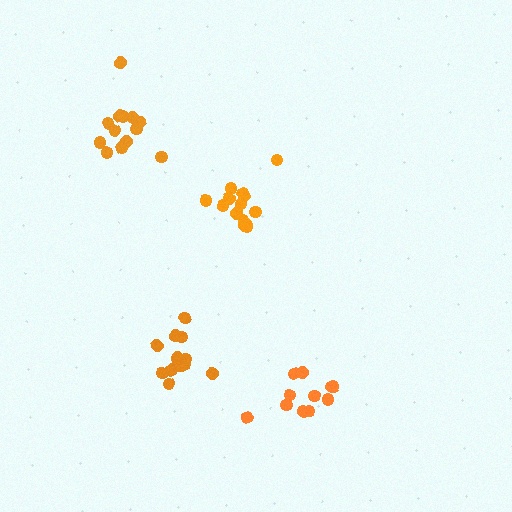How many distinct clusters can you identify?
There are 4 distinct clusters.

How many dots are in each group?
Group 1: 11 dots, Group 2: 15 dots, Group 3: 13 dots, Group 4: 13 dots (52 total).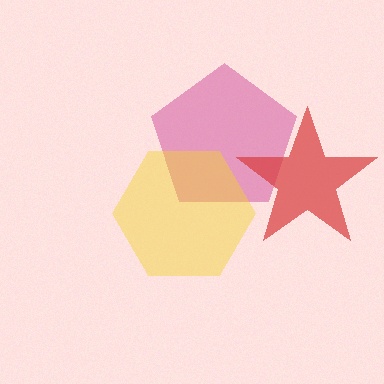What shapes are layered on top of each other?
The layered shapes are: a magenta pentagon, a yellow hexagon, a red star.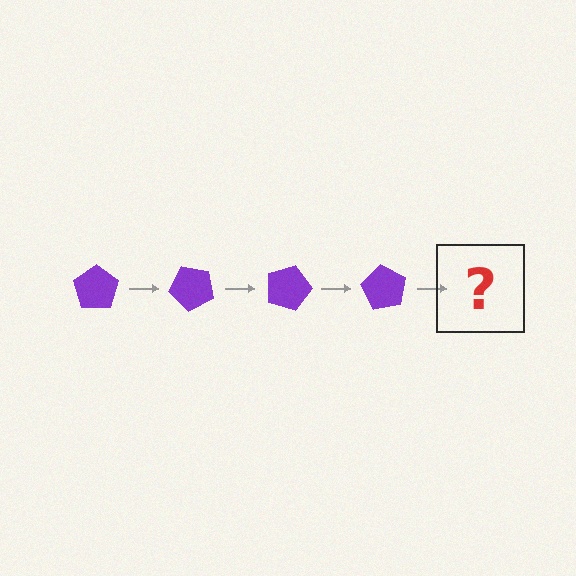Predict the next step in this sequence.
The next step is a purple pentagon rotated 180 degrees.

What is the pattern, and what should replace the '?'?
The pattern is that the pentagon rotates 45 degrees each step. The '?' should be a purple pentagon rotated 180 degrees.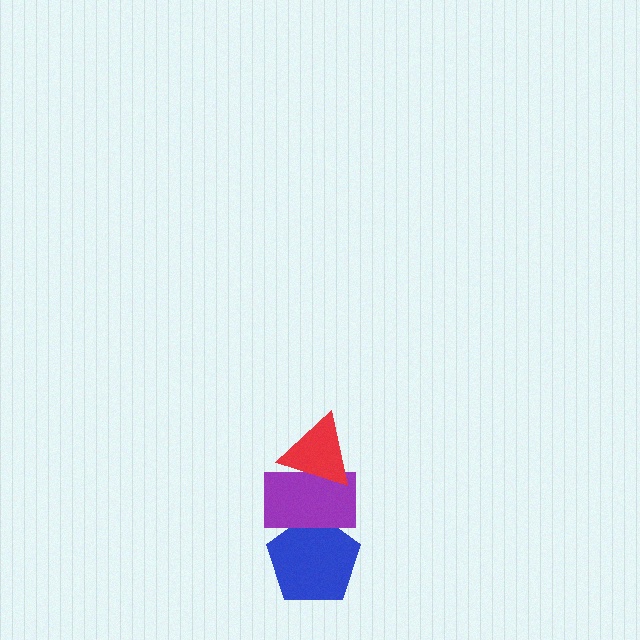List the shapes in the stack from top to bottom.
From top to bottom: the red triangle, the purple rectangle, the blue pentagon.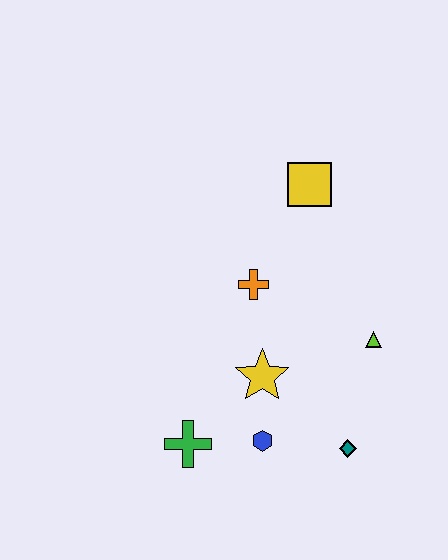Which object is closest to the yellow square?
The orange cross is closest to the yellow square.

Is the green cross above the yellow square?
No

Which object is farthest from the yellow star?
The yellow square is farthest from the yellow star.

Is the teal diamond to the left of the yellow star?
No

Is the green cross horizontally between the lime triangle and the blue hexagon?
No